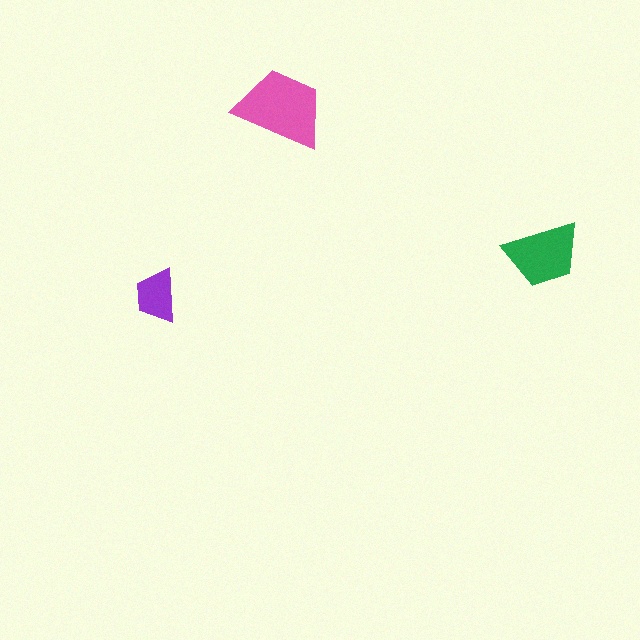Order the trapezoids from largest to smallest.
the pink one, the green one, the purple one.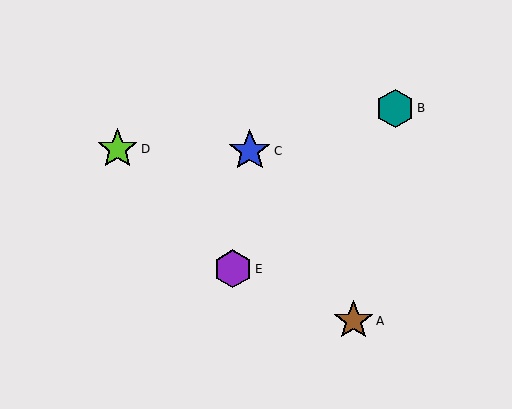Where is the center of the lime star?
The center of the lime star is at (118, 149).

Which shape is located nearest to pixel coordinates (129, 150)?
The lime star (labeled D) at (118, 149) is nearest to that location.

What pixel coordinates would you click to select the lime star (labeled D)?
Click at (118, 149) to select the lime star D.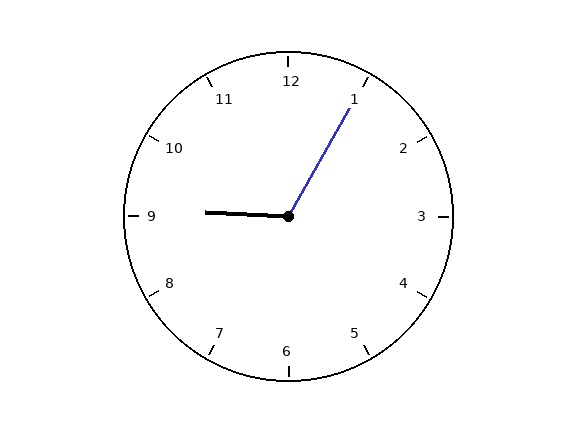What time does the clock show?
9:05.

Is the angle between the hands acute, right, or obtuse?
It is obtuse.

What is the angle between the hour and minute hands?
Approximately 118 degrees.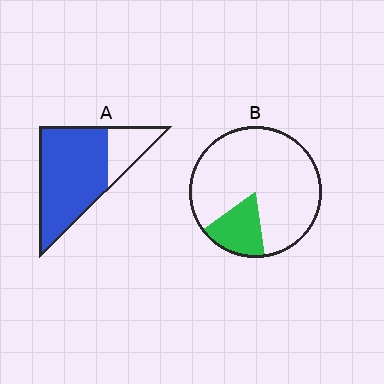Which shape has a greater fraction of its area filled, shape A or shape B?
Shape A.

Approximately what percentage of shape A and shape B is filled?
A is approximately 75% and B is approximately 20%.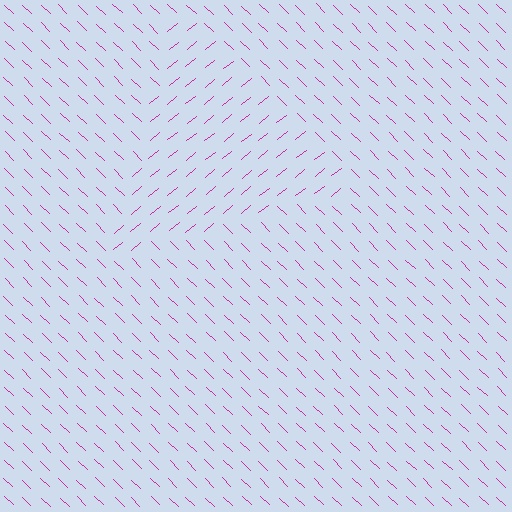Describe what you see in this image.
The image is filled with small magenta line segments. A triangle region in the image has lines oriented differently from the surrounding lines, creating a visible texture boundary.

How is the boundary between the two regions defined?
The boundary is defined purely by a change in line orientation (approximately 83 degrees difference). All lines are the same color and thickness.